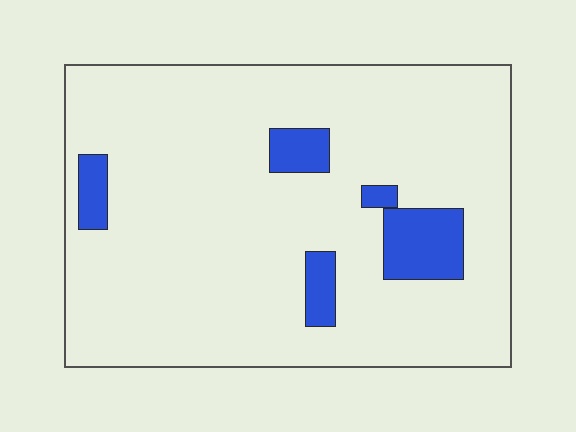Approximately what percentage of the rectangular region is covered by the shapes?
Approximately 10%.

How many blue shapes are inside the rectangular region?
5.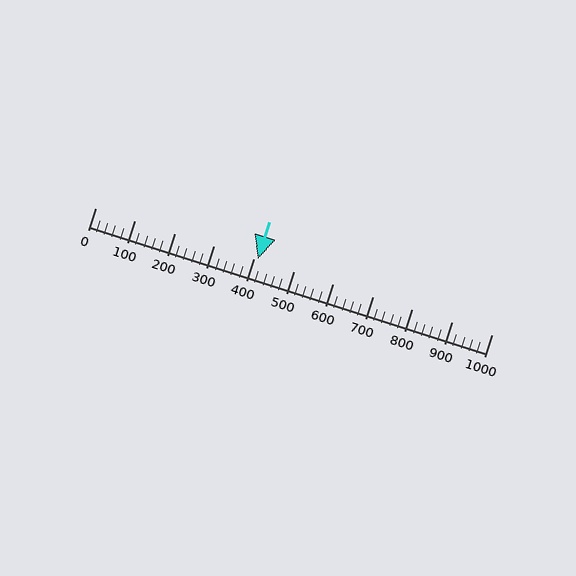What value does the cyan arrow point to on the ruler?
The cyan arrow points to approximately 410.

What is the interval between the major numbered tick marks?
The major tick marks are spaced 100 units apart.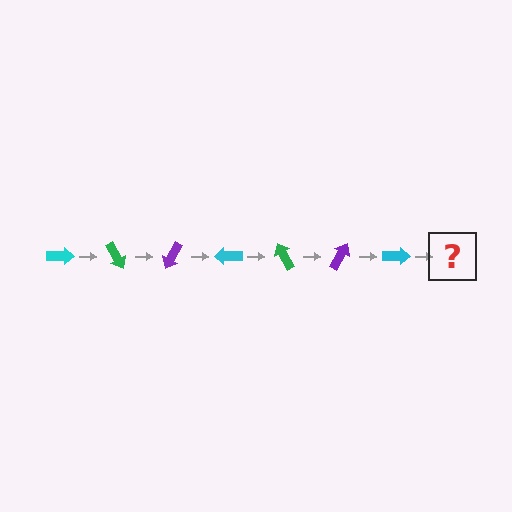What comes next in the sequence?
The next element should be a green arrow, rotated 420 degrees from the start.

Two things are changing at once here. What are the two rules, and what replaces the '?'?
The two rules are that it rotates 60 degrees each step and the color cycles through cyan, green, and purple. The '?' should be a green arrow, rotated 420 degrees from the start.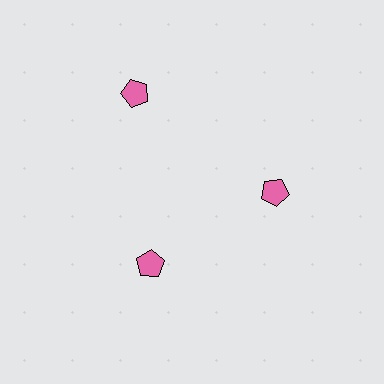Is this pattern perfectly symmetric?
No. The 3 pink pentagons are arranged in a ring, but one element near the 11 o'clock position is pushed outward from the center, breaking the 3-fold rotational symmetry.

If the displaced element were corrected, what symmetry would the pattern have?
It would have 3-fold rotational symmetry — the pattern would map onto itself every 120 degrees.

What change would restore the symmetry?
The symmetry would be restored by moving it inward, back onto the ring so that all 3 pentagons sit at equal angles and equal distance from the center.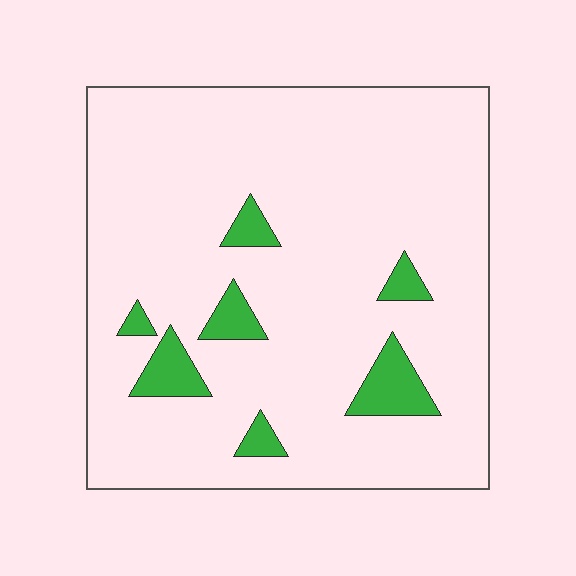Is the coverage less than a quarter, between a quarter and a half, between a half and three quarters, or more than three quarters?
Less than a quarter.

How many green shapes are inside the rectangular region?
7.